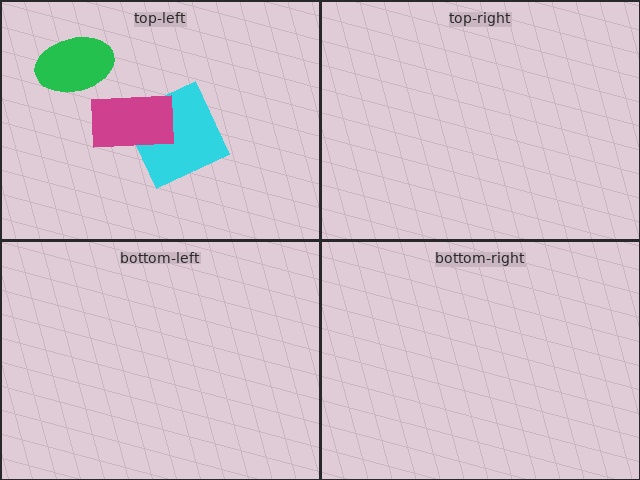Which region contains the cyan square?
The top-left region.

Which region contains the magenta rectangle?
The top-left region.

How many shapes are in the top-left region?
3.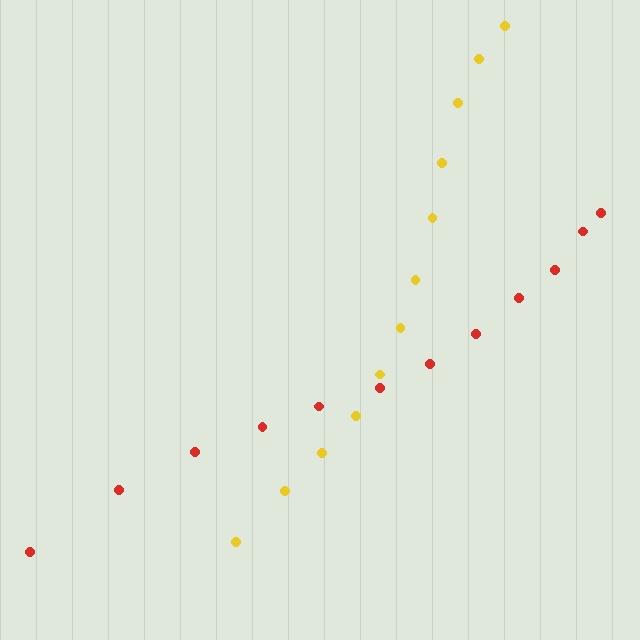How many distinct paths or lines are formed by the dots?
There are 2 distinct paths.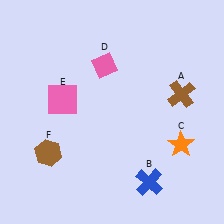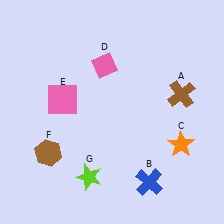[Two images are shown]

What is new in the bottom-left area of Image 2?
A lime star (G) was added in the bottom-left area of Image 2.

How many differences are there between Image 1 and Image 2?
There is 1 difference between the two images.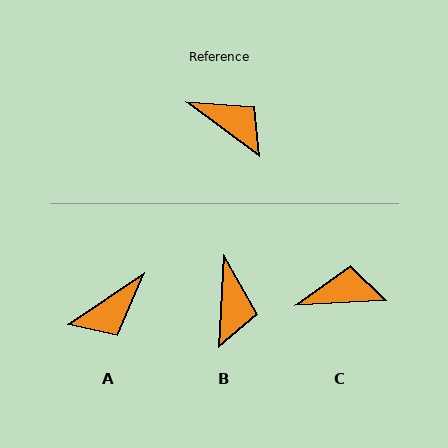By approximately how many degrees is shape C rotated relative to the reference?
Approximately 39 degrees counter-clockwise.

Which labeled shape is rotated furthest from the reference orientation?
A, about 109 degrees away.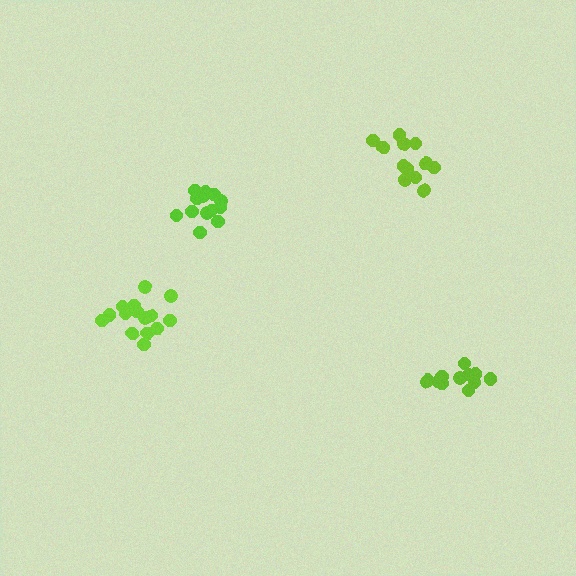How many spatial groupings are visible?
There are 4 spatial groupings.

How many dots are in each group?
Group 1: 13 dots, Group 2: 13 dots, Group 3: 13 dots, Group 4: 15 dots (54 total).